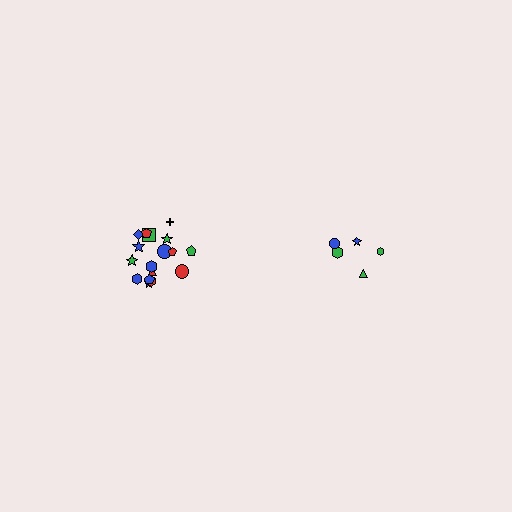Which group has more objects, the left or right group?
The left group.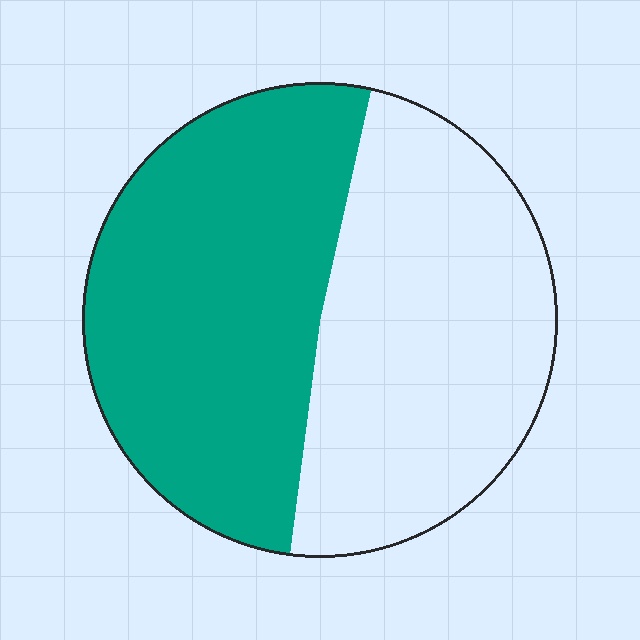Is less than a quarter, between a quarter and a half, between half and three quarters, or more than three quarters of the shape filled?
Between half and three quarters.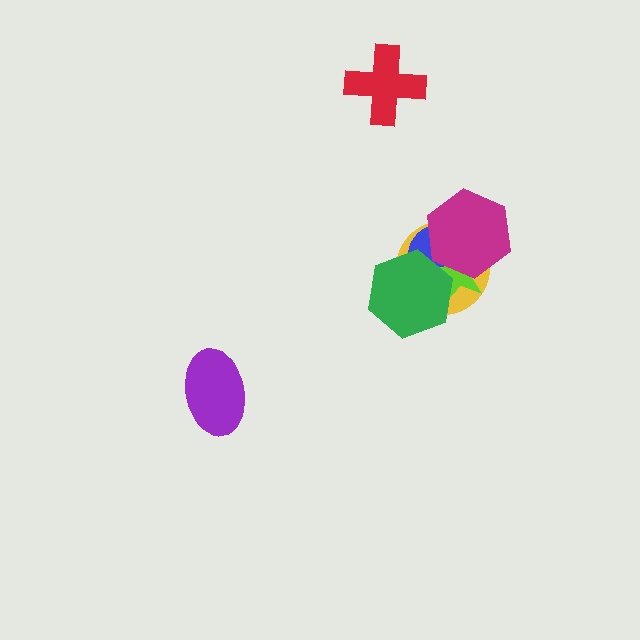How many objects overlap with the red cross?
0 objects overlap with the red cross.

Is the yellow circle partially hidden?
Yes, it is partially covered by another shape.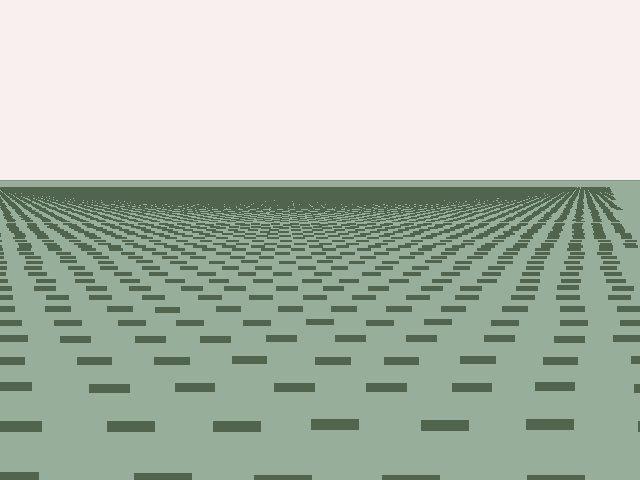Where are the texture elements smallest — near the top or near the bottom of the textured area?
Near the top.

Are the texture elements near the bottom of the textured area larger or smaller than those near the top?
Larger. Near the bottom, elements are closer to the viewer and appear at a bigger on-screen size.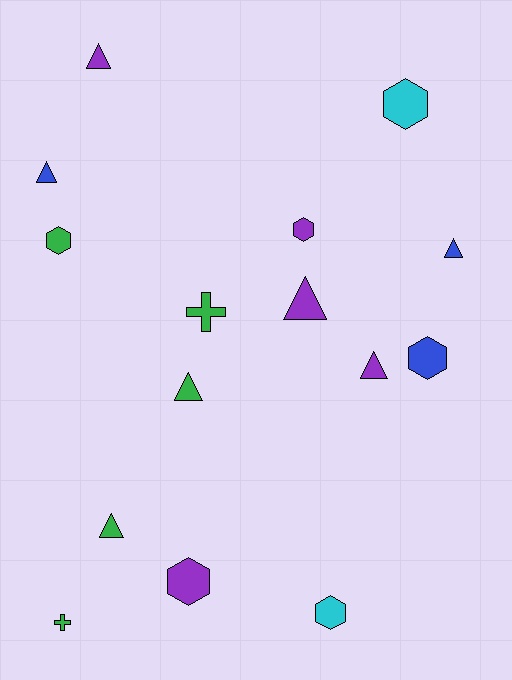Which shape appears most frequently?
Triangle, with 7 objects.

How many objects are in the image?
There are 15 objects.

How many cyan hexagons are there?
There are 2 cyan hexagons.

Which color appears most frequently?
Purple, with 5 objects.